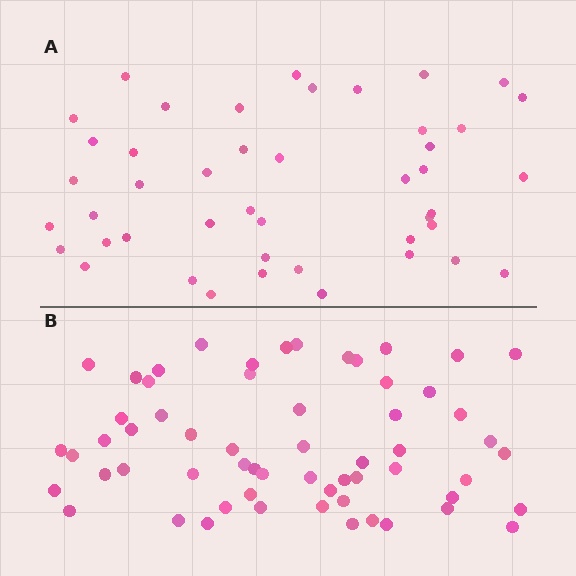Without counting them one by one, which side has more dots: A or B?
Region B (the bottom region) has more dots.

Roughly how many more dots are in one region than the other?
Region B has approximately 15 more dots than region A.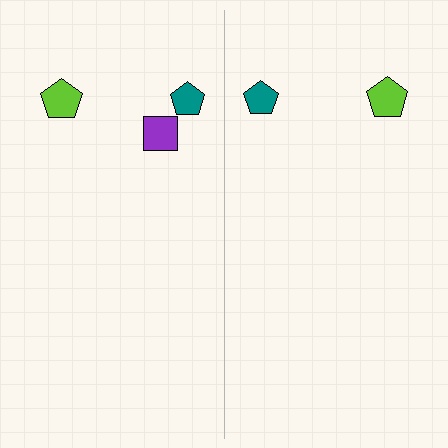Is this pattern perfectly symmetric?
No, the pattern is not perfectly symmetric. A purple square is missing from the right side.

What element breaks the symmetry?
A purple square is missing from the right side.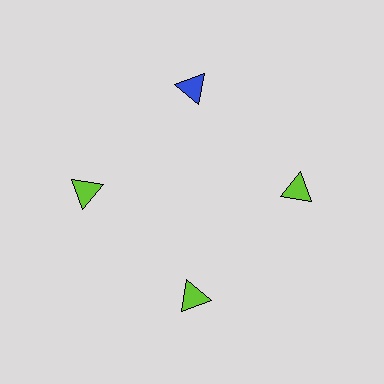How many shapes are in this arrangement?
There are 4 shapes arranged in a ring pattern.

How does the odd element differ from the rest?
It has a different color: blue instead of lime.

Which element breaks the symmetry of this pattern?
The blue triangle at roughly the 12 o'clock position breaks the symmetry. All other shapes are lime triangles.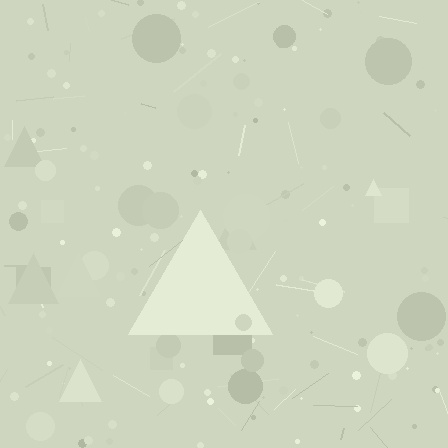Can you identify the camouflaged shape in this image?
The camouflaged shape is a triangle.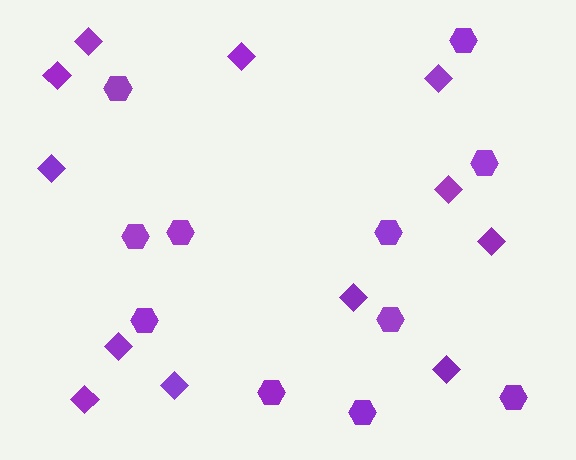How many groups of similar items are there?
There are 2 groups: one group of hexagons (11) and one group of diamonds (12).